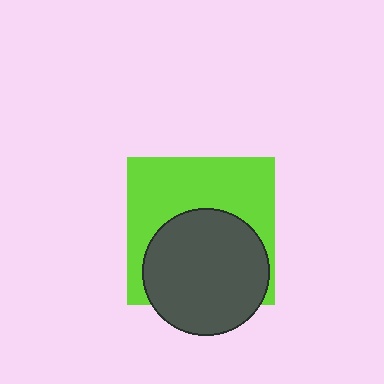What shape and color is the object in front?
The object in front is a dark gray circle.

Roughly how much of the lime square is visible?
About half of it is visible (roughly 52%).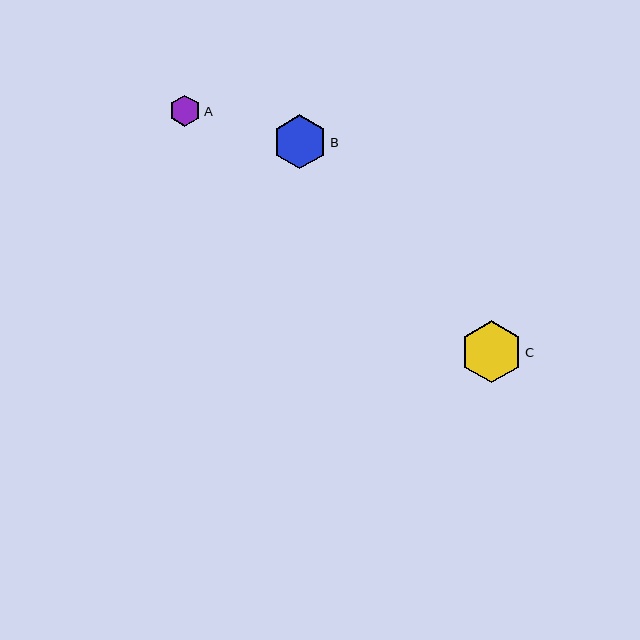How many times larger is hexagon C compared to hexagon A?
Hexagon C is approximately 1.9 times the size of hexagon A.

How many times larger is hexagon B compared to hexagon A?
Hexagon B is approximately 1.7 times the size of hexagon A.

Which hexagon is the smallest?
Hexagon A is the smallest with a size of approximately 32 pixels.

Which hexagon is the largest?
Hexagon C is the largest with a size of approximately 62 pixels.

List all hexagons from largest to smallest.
From largest to smallest: C, B, A.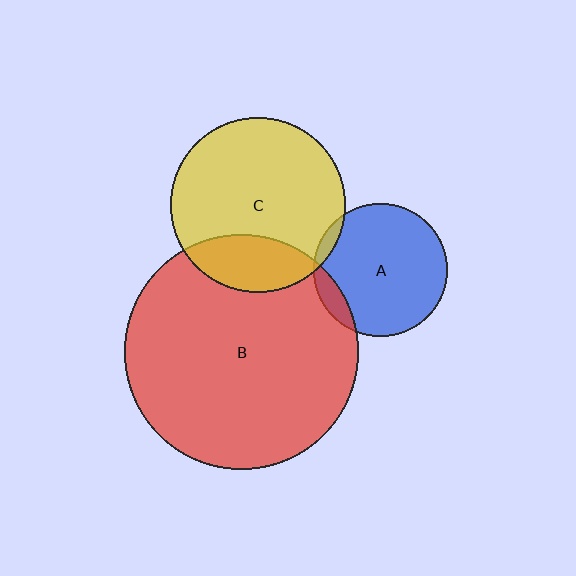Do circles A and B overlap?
Yes.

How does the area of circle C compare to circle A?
Approximately 1.7 times.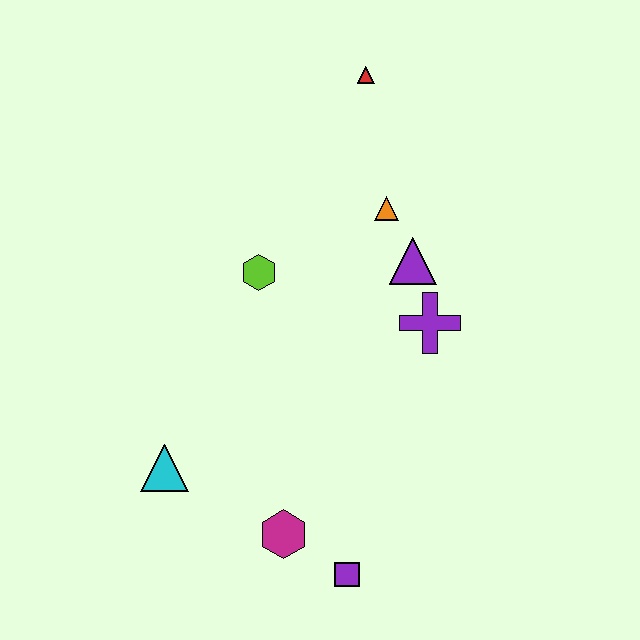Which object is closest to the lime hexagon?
The orange triangle is closest to the lime hexagon.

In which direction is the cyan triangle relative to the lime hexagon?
The cyan triangle is below the lime hexagon.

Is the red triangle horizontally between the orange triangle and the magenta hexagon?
Yes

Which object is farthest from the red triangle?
The purple square is farthest from the red triangle.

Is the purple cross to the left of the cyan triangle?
No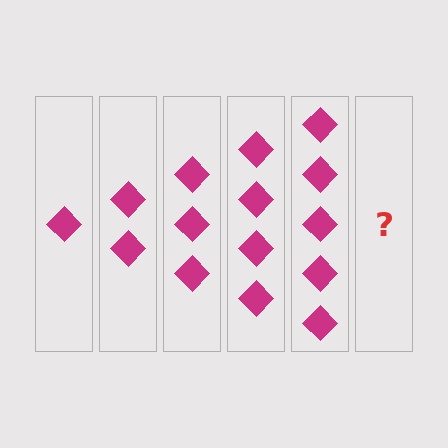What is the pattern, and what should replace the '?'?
The pattern is that each step adds one more diamond. The '?' should be 6 diamonds.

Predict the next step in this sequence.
The next step is 6 diamonds.